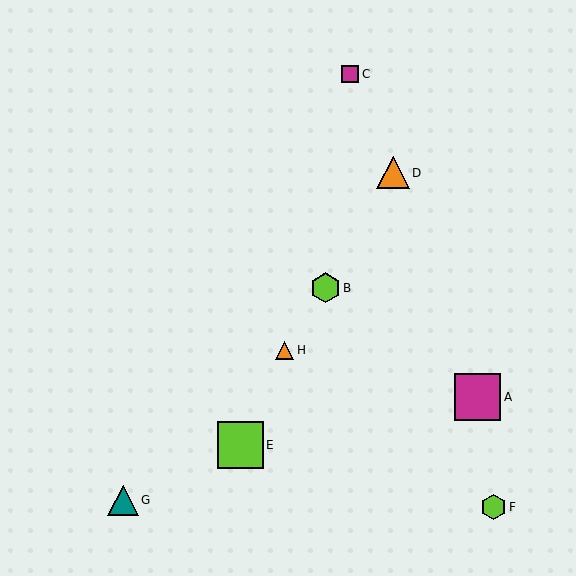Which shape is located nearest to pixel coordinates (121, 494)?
The teal triangle (labeled G) at (123, 500) is nearest to that location.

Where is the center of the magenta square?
The center of the magenta square is at (478, 397).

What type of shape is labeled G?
Shape G is a teal triangle.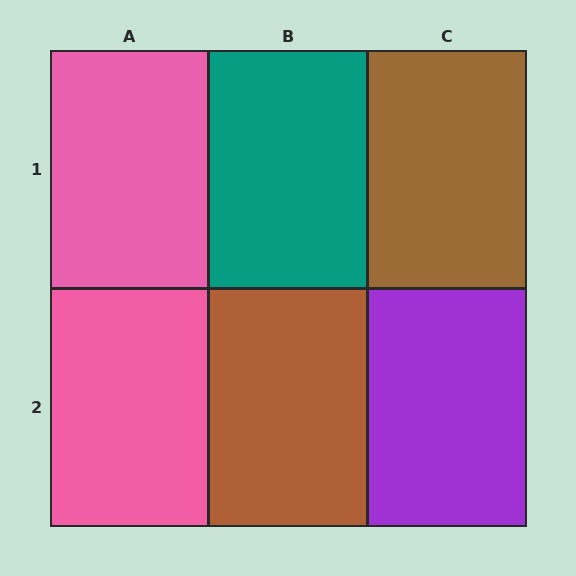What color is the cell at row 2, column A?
Pink.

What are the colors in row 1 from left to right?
Pink, teal, brown.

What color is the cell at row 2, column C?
Purple.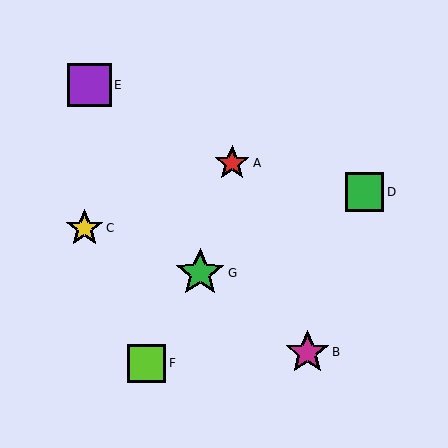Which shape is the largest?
The green star (labeled G) is the largest.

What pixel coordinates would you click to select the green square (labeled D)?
Click at (365, 192) to select the green square D.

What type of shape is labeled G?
Shape G is a green star.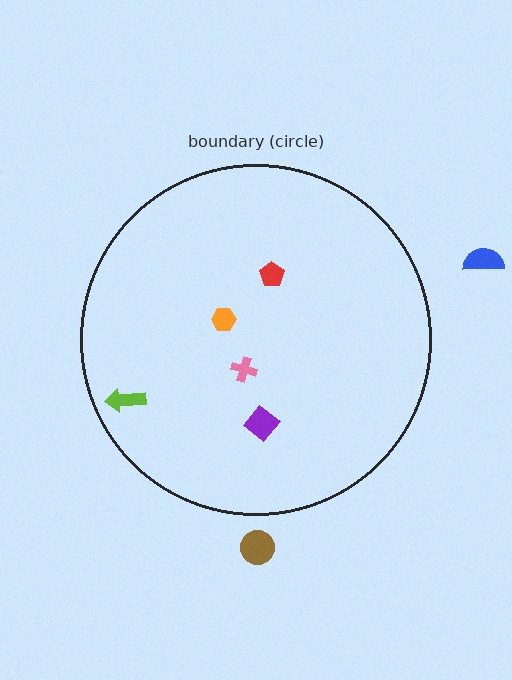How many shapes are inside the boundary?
5 inside, 2 outside.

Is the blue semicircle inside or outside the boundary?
Outside.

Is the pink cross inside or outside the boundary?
Inside.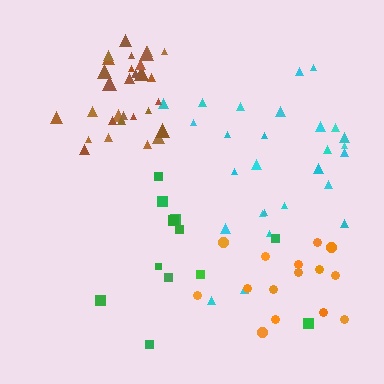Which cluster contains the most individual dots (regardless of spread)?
Brown (30).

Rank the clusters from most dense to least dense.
brown, cyan, orange, green.